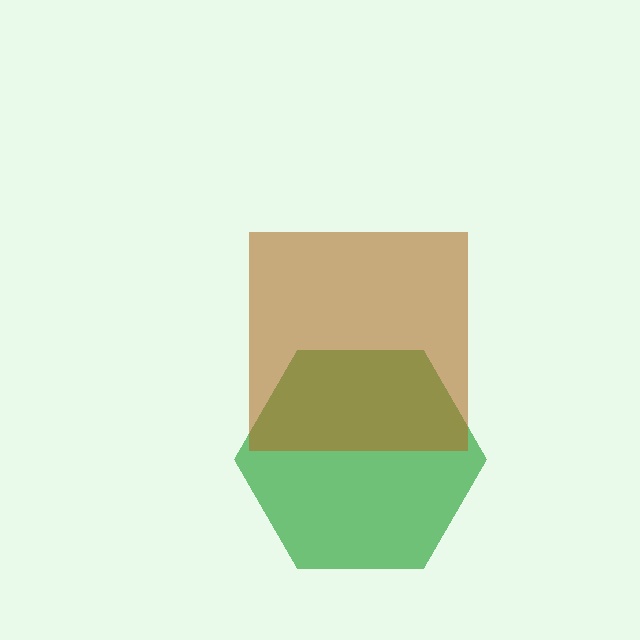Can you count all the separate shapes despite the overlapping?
Yes, there are 2 separate shapes.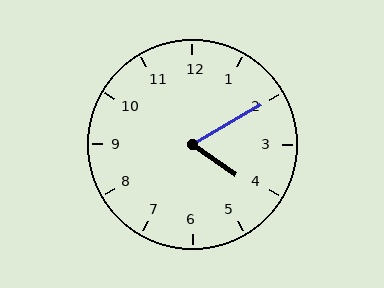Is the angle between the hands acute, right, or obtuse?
It is acute.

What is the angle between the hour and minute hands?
Approximately 65 degrees.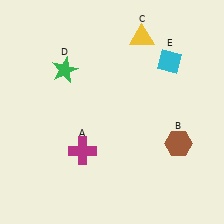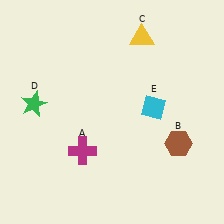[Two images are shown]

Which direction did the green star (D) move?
The green star (D) moved down.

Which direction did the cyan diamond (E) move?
The cyan diamond (E) moved down.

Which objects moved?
The objects that moved are: the green star (D), the cyan diamond (E).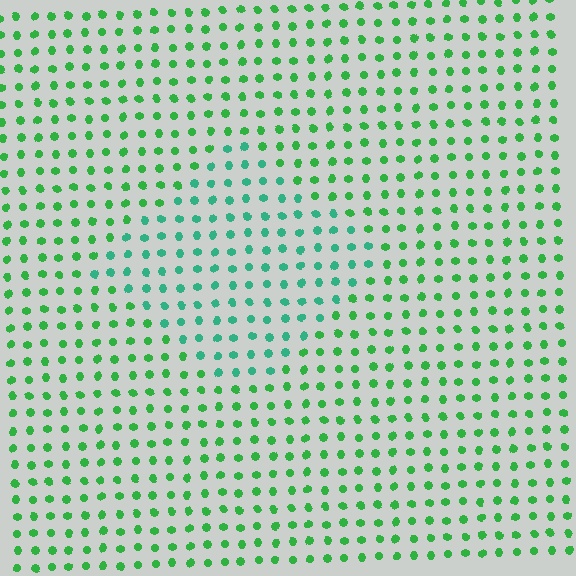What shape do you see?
I see a diamond.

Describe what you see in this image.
The image is filled with small green elements in a uniform arrangement. A diamond-shaped region is visible where the elements are tinted to a slightly different hue, forming a subtle color boundary.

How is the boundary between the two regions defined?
The boundary is defined purely by a slight shift in hue (about 31 degrees). Spacing, size, and orientation are identical on both sides.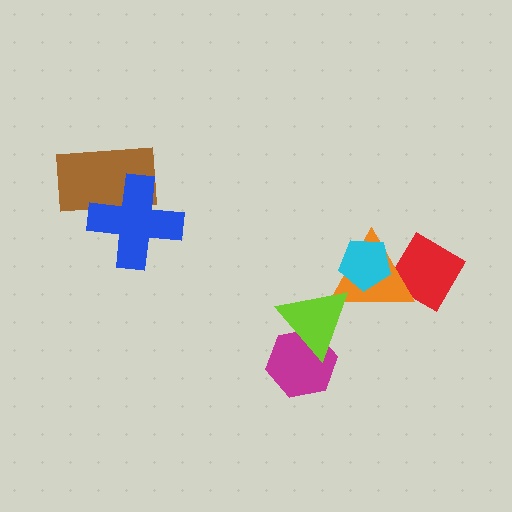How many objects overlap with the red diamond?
2 objects overlap with the red diamond.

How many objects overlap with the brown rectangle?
1 object overlaps with the brown rectangle.